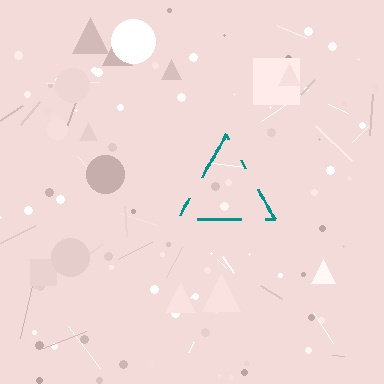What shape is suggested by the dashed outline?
The dashed outline suggests a triangle.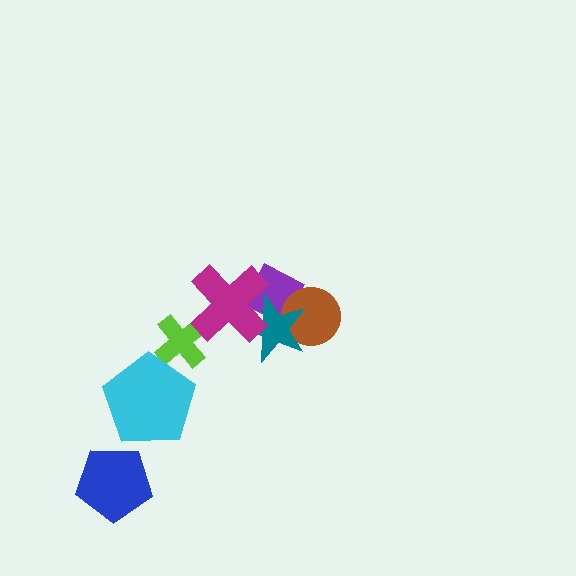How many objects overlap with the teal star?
3 objects overlap with the teal star.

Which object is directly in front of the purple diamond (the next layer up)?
The brown circle is directly in front of the purple diamond.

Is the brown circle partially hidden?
Yes, it is partially covered by another shape.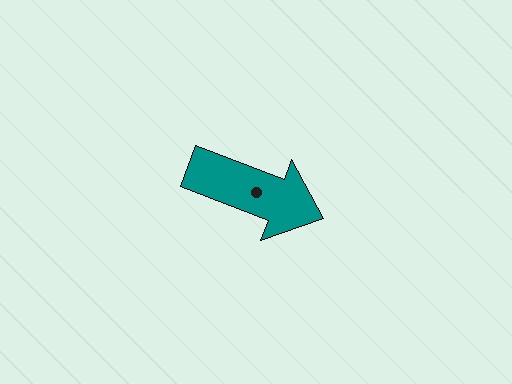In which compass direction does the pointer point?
East.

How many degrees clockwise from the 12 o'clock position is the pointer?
Approximately 111 degrees.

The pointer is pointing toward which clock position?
Roughly 4 o'clock.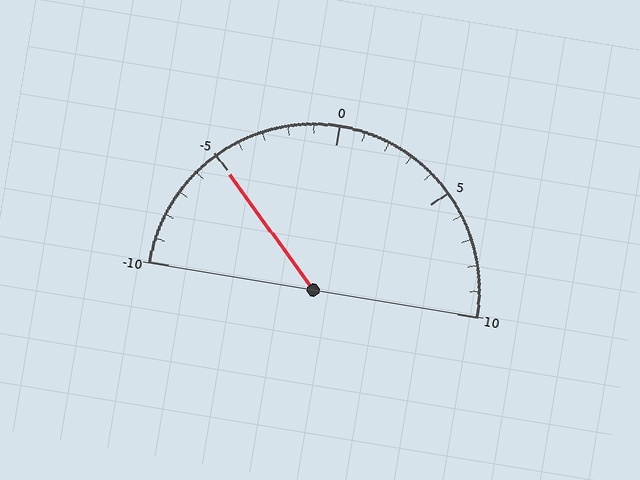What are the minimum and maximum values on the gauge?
The gauge ranges from -10 to 10.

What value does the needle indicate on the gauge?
The needle indicates approximately -5.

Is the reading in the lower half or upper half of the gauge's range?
The reading is in the lower half of the range (-10 to 10).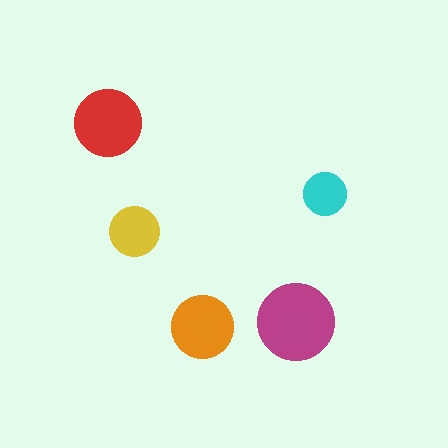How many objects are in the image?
There are 5 objects in the image.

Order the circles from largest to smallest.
the magenta one, the red one, the orange one, the yellow one, the cyan one.